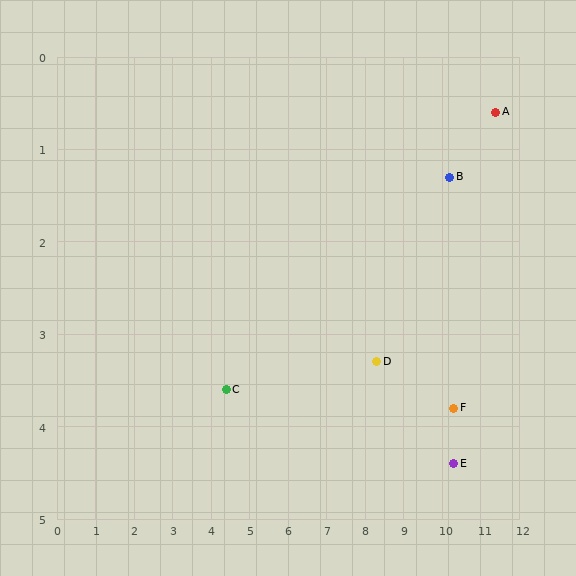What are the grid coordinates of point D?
Point D is at approximately (8.3, 3.3).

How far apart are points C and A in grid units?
Points C and A are about 7.6 grid units apart.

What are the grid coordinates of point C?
Point C is at approximately (4.4, 3.6).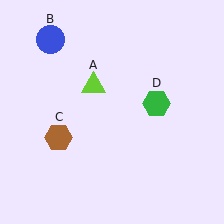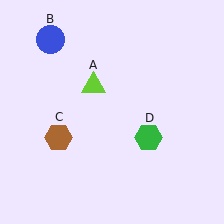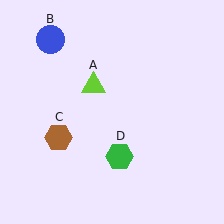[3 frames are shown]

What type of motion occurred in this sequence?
The green hexagon (object D) rotated clockwise around the center of the scene.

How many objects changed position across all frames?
1 object changed position: green hexagon (object D).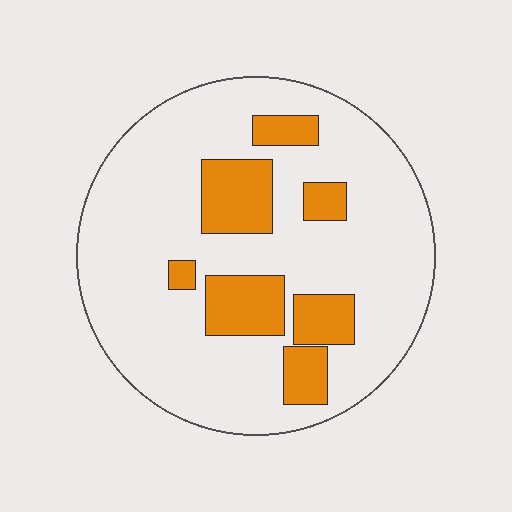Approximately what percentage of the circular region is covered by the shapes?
Approximately 20%.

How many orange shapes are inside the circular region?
7.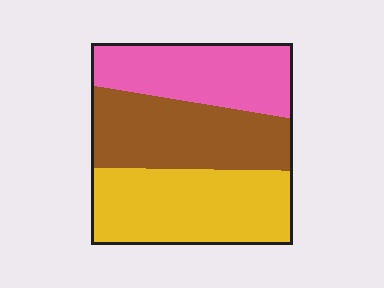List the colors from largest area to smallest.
From largest to smallest: yellow, brown, pink.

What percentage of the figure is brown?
Brown takes up between a sixth and a third of the figure.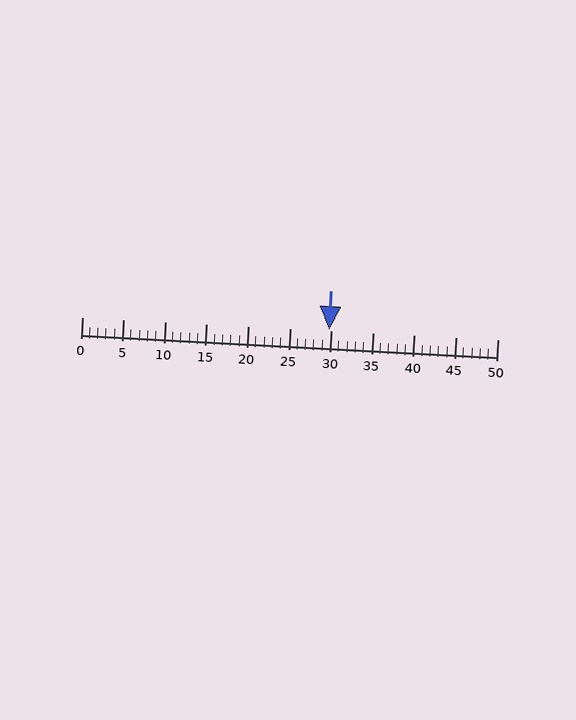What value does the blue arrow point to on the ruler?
The blue arrow points to approximately 30.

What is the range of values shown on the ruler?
The ruler shows values from 0 to 50.